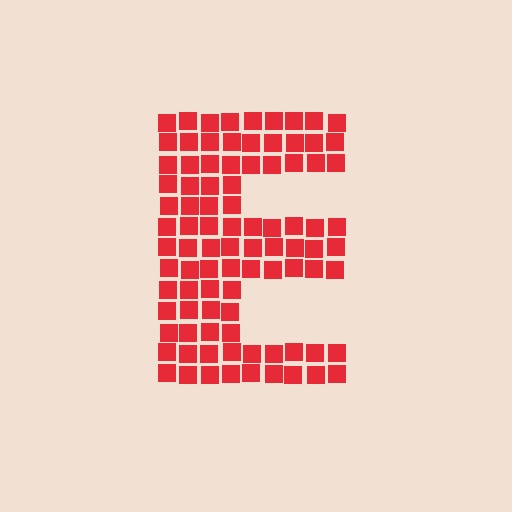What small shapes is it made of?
It is made of small squares.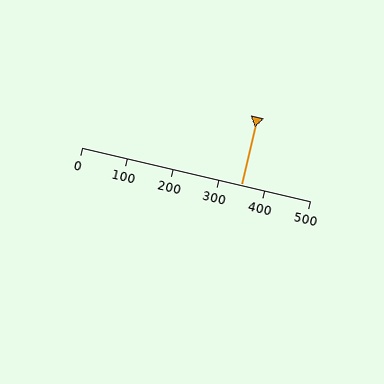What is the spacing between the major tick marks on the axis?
The major ticks are spaced 100 apart.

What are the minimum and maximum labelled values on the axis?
The axis runs from 0 to 500.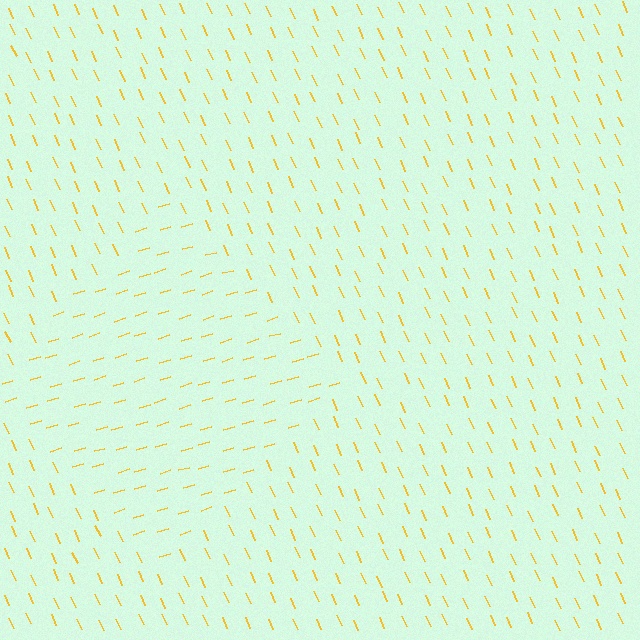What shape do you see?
I see a diamond.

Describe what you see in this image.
The image is filled with small yellow line segments. A diamond region in the image has lines oriented differently from the surrounding lines, creating a visible texture boundary.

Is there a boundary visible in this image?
Yes, there is a texture boundary formed by a change in line orientation.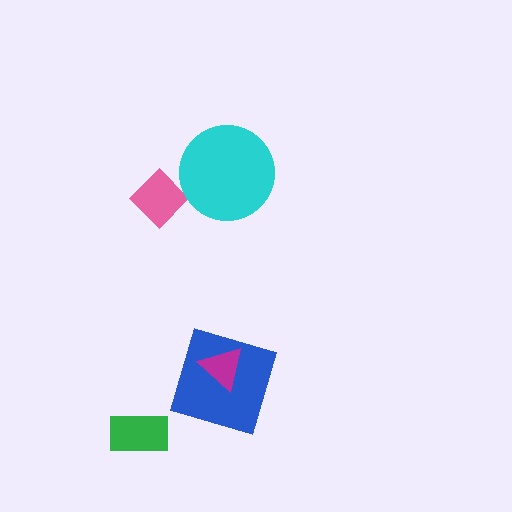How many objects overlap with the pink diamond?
0 objects overlap with the pink diamond.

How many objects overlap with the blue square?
1 object overlaps with the blue square.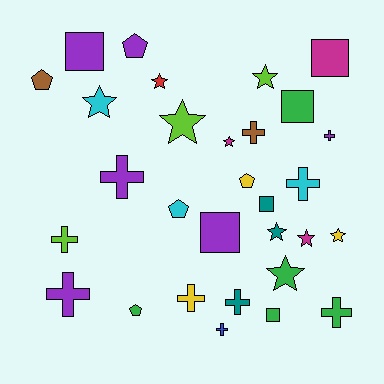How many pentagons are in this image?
There are 5 pentagons.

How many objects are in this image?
There are 30 objects.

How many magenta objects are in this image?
There are 3 magenta objects.